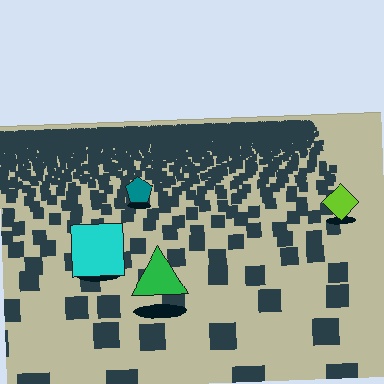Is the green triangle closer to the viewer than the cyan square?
Yes. The green triangle is closer — you can tell from the texture gradient: the ground texture is coarser near it.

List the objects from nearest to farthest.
From nearest to farthest: the green triangle, the cyan square, the lime diamond, the teal pentagon.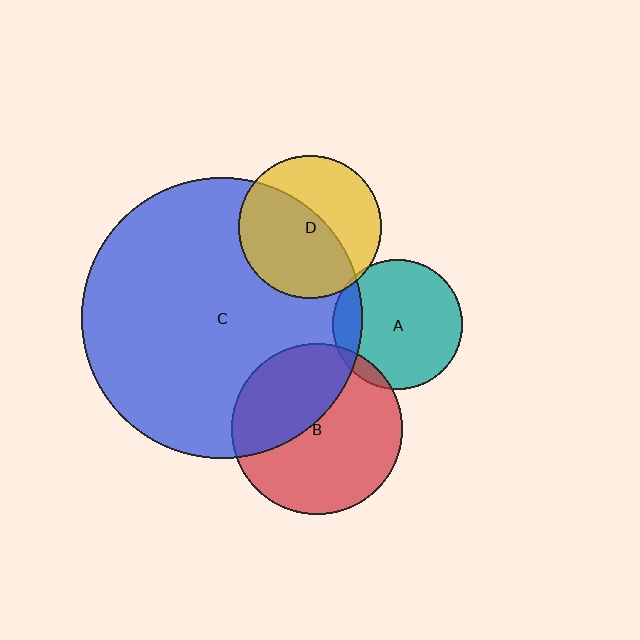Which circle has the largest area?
Circle C (blue).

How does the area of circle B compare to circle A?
Approximately 1.7 times.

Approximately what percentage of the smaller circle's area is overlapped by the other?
Approximately 40%.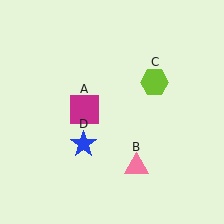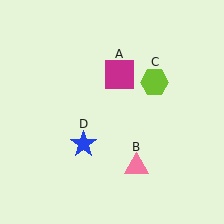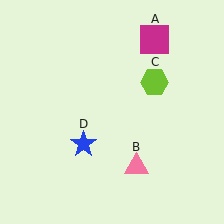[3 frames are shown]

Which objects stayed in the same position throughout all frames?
Pink triangle (object B) and lime hexagon (object C) and blue star (object D) remained stationary.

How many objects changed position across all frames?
1 object changed position: magenta square (object A).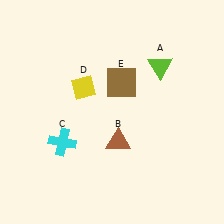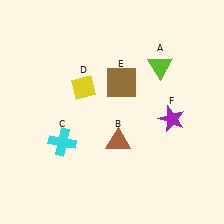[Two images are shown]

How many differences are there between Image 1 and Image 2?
There is 1 difference between the two images.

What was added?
A purple star (F) was added in Image 2.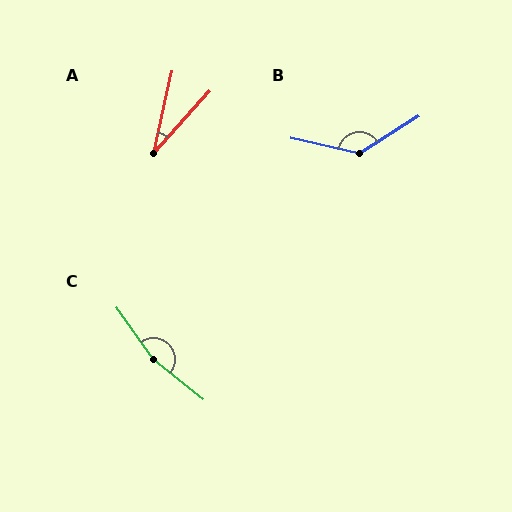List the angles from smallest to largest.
A (29°), B (135°), C (164°).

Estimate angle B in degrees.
Approximately 135 degrees.